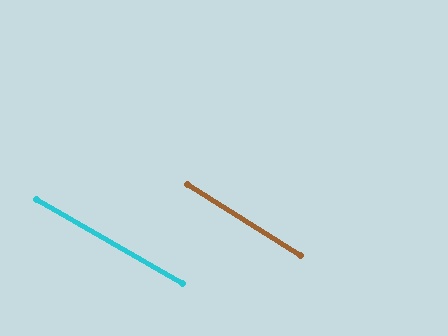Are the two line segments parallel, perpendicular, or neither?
Parallel — their directions differ by only 1.9°.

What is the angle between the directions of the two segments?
Approximately 2 degrees.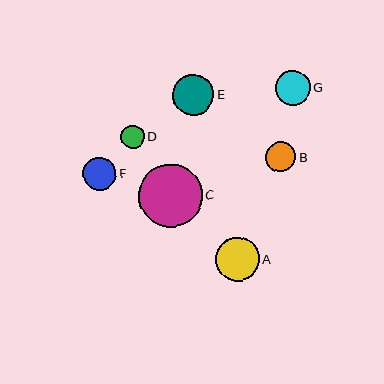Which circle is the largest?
Circle C is the largest with a size of approximately 63 pixels.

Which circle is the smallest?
Circle D is the smallest with a size of approximately 23 pixels.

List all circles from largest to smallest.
From largest to smallest: C, A, E, G, F, B, D.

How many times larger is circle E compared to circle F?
Circle E is approximately 1.2 times the size of circle F.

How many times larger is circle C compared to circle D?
Circle C is approximately 2.8 times the size of circle D.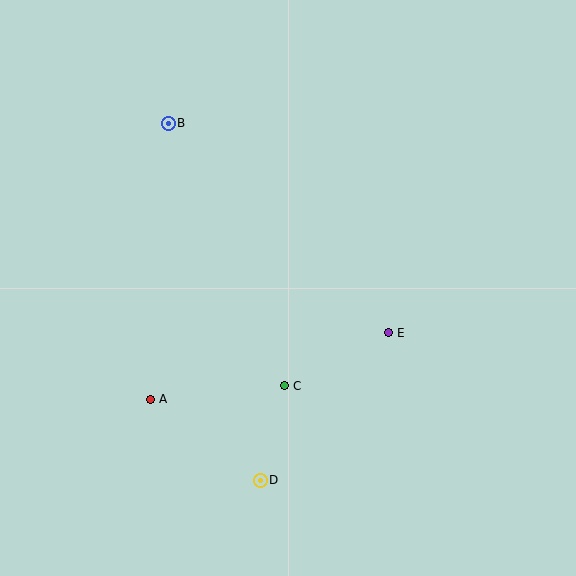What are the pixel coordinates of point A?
Point A is at (150, 399).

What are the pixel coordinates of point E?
Point E is at (388, 333).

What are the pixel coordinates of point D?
Point D is at (260, 480).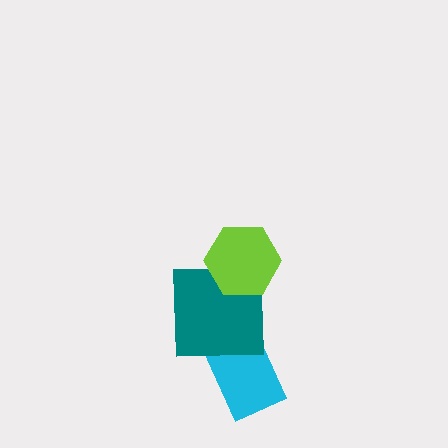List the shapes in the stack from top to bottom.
From top to bottom: the lime hexagon, the teal square, the cyan rectangle.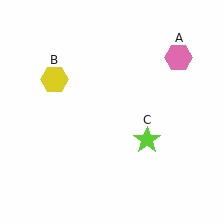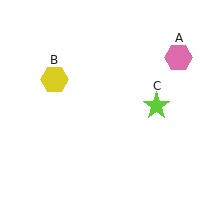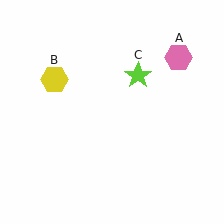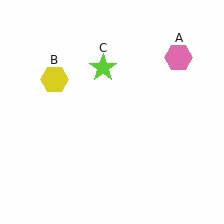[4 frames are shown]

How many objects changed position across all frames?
1 object changed position: lime star (object C).